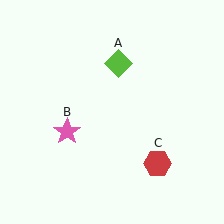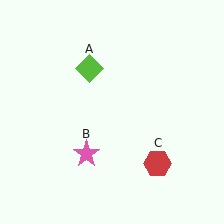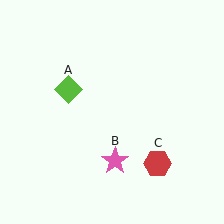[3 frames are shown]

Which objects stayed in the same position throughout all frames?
Red hexagon (object C) remained stationary.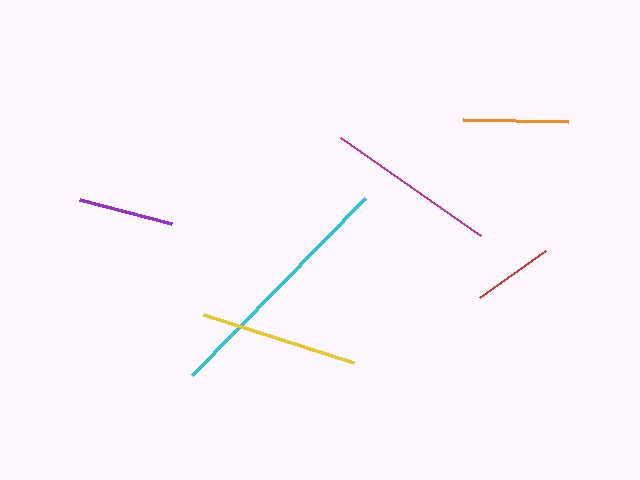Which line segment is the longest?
The cyan line is the longest at approximately 247 pixels.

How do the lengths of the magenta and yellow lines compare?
The magenta and yellow lines are approximately the same length.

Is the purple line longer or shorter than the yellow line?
The yellow line is longer than the purple line.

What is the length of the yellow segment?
The yellow segment is approximately 158 pixels long.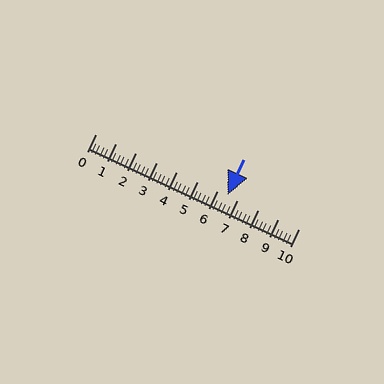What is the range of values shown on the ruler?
The ruler shows values from 0 to 10.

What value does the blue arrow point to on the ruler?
The blue arrow points to approximately 6.5.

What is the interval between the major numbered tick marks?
The major tick marks are spaced 1 units apart.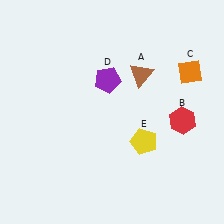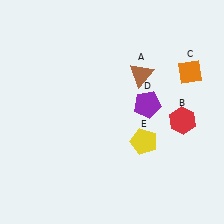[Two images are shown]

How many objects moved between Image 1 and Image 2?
1 object moved between the two images.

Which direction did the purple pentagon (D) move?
The purple pentagon (D) moved right.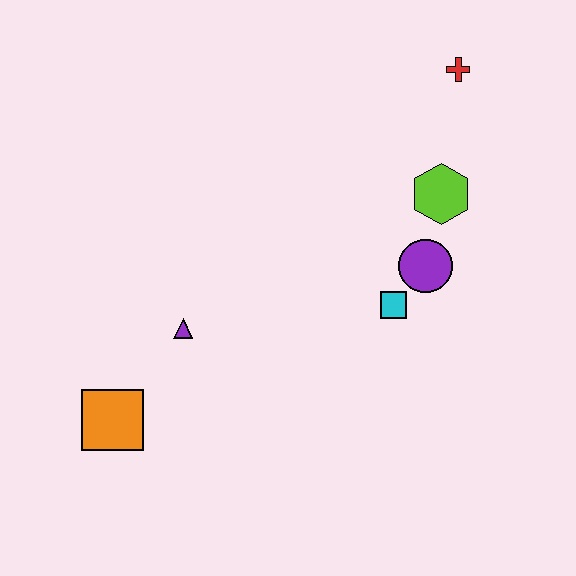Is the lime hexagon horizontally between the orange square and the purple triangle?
No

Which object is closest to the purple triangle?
The orange square is closest to the purple triangle.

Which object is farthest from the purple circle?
The orange square is farthest from the purple circle.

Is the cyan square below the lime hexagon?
Yes